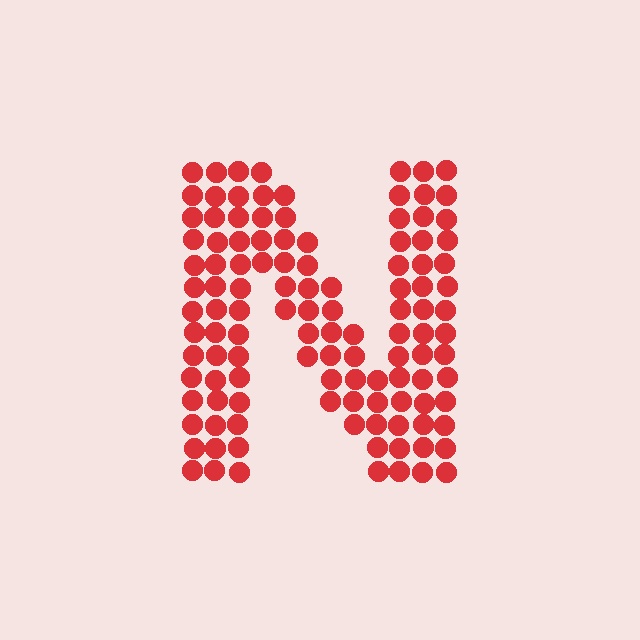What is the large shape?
The large shape is the letter N.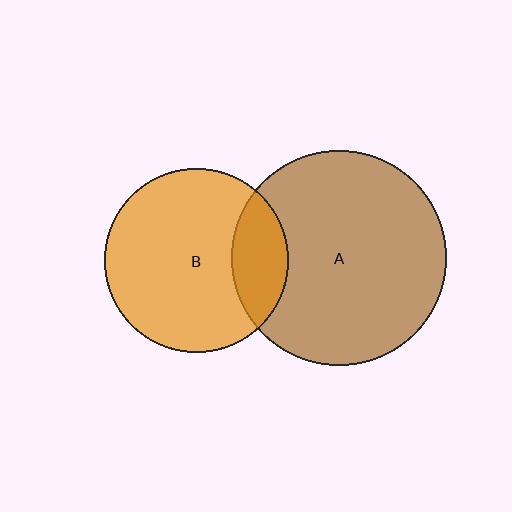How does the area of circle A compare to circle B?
Approximately 1.4 times.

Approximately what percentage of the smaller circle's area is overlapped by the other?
Approximately 20%.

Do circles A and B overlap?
Yes.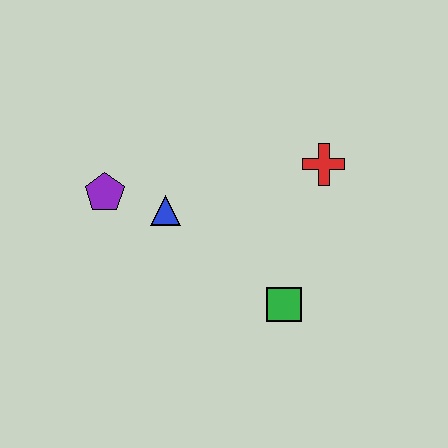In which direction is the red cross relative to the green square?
The red cross is above the green square.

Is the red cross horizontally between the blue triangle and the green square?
No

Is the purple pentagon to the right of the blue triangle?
No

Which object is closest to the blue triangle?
The purple pentagon is closest to the blue triangle.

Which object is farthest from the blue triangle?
The red cross is farthest from the blue triangle.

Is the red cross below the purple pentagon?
No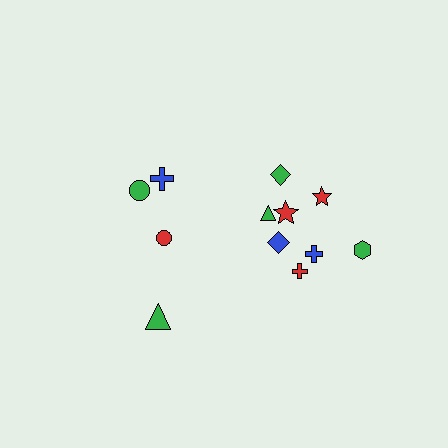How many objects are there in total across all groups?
There are 12 objects.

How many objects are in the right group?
There are 8 objects.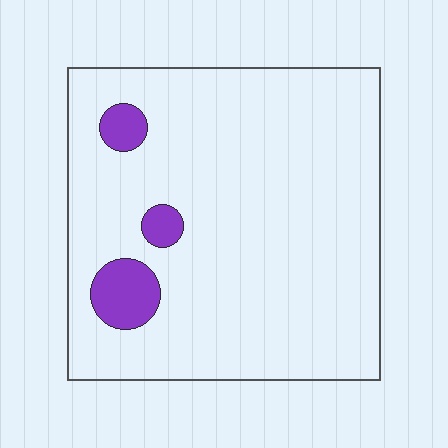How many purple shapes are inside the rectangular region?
3.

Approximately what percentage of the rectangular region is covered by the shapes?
Approximately 5%.